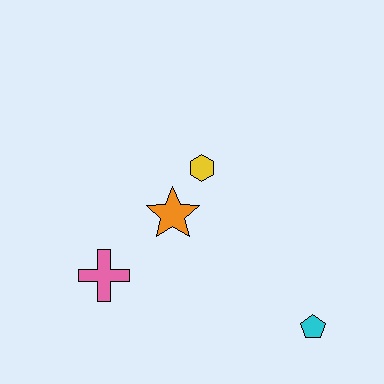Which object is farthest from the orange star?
The cyan pentagon is farthest from the orange star.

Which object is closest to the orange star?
The yellow hexagon is closest to the orange star.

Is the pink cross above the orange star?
No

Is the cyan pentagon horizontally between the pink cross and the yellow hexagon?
No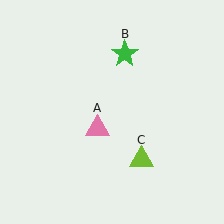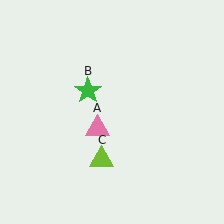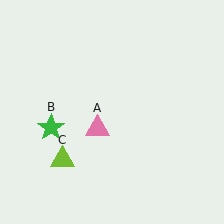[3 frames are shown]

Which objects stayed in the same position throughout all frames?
Pink triangle (object A) remained stationary.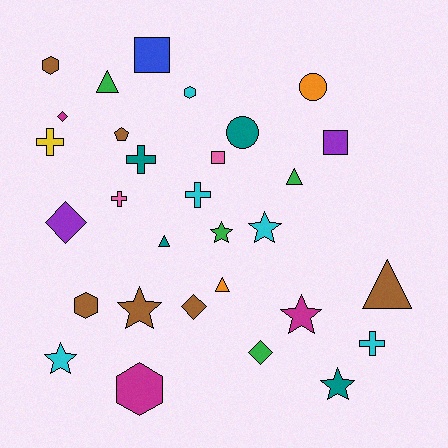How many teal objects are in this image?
There are 4 teal objects.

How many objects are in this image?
There are 30 objects.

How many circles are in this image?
There are 2 circles.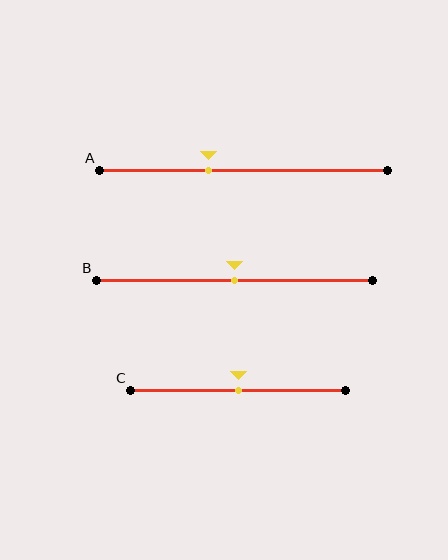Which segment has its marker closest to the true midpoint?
Segment B has its marker closest to the true midpoint.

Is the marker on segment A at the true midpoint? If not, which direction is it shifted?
No, the marker on segment A is shifted to the left by about 12% of the segment length.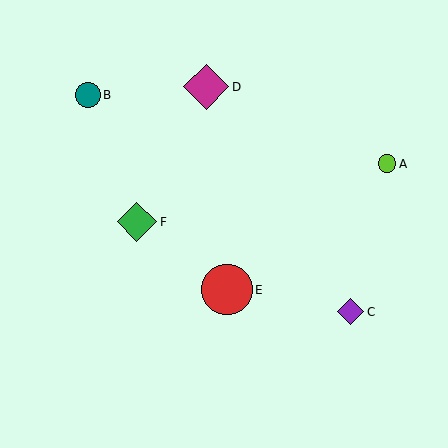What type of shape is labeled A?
Shape A is a lime circle.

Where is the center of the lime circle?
The center of the lime circle is at (387, 164).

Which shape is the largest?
The red circle (labeled E) is the largest.